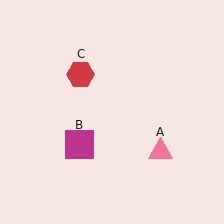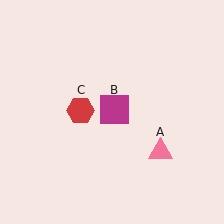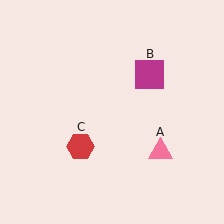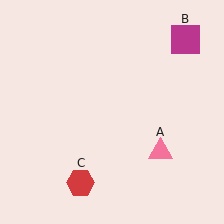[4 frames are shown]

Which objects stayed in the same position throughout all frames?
Pink triangle (object A) remained stationary.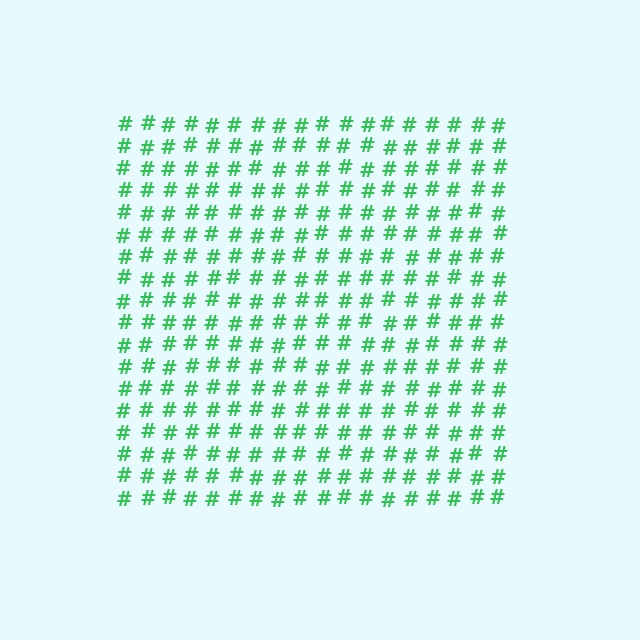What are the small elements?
The small elements are hash symbols.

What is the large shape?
The large shape is a square.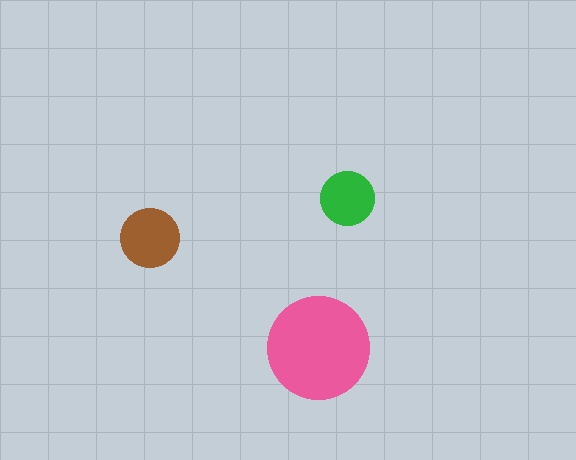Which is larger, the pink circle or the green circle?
The pink one.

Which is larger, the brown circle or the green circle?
The brown one.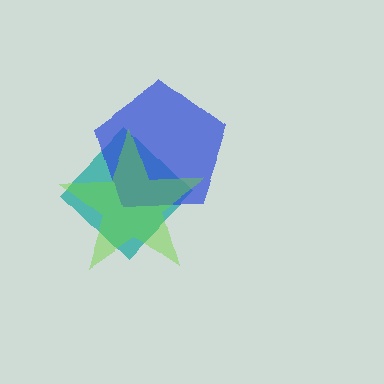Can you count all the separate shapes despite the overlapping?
Yes, there are 3 separate shapes.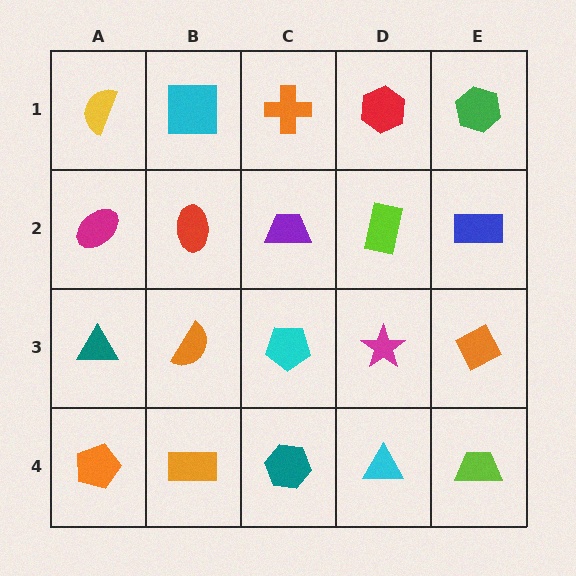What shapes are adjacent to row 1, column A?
A magenta ellipse (row 2, column A), a cyan square (row 1, column B).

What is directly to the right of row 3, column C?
A magenta star.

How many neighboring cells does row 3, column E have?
3.